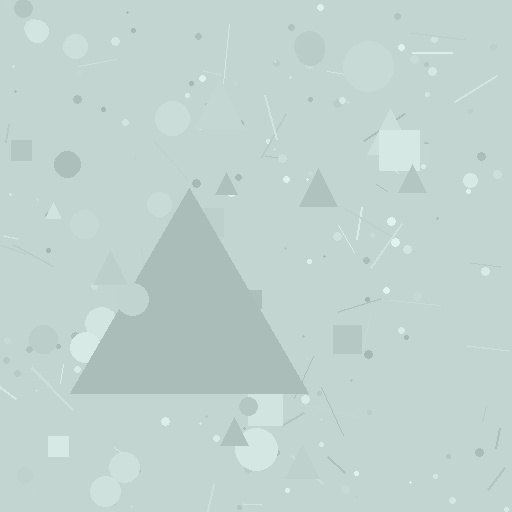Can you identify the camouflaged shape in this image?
The camouflaged shape is a triangle.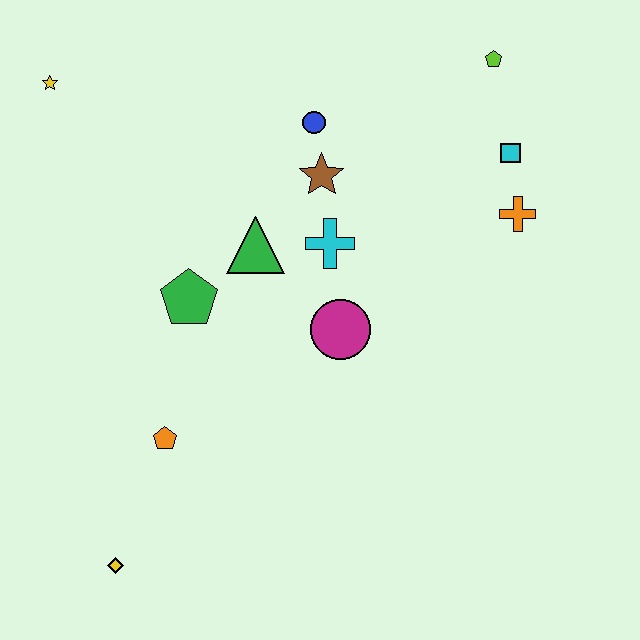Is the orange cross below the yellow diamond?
No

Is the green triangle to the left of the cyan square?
Yes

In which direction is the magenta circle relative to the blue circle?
The magenta circle is below the blue circle.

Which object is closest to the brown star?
The blue circle is closest to the brown star.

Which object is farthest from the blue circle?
The yellow diamond is farthest from the blue circle.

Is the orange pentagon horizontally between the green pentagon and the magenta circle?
No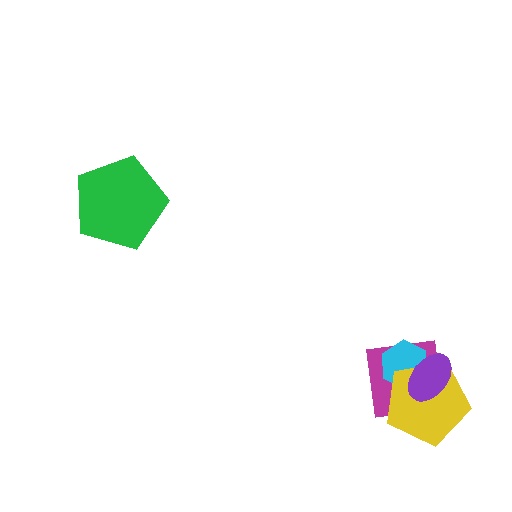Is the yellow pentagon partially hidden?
Yes, it is partially covered by another shape.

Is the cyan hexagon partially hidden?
Yes, it is partially covered by another shape.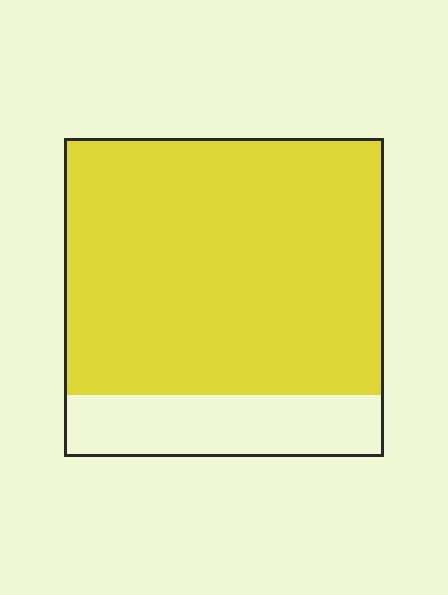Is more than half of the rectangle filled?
Yes.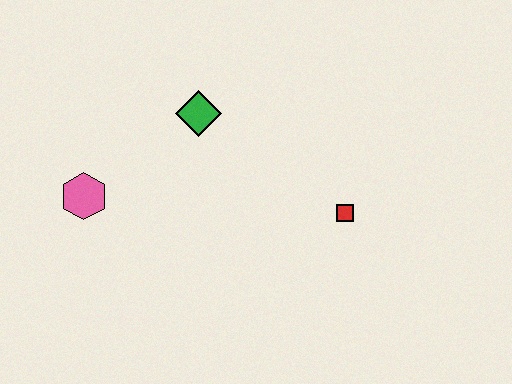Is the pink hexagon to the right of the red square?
No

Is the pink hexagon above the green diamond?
No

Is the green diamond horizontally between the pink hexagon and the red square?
Yes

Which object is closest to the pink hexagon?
The green diamond is closest to the pink hexagon.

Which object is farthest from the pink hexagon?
The red square is farthest from the pink hexagon.